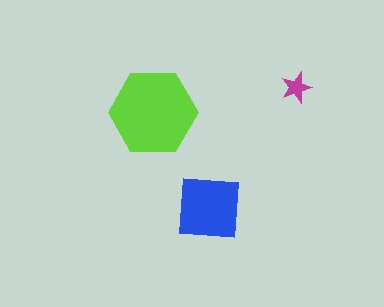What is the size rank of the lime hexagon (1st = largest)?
1st.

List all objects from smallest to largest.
The magenta star, the blue square, the lime hexagon.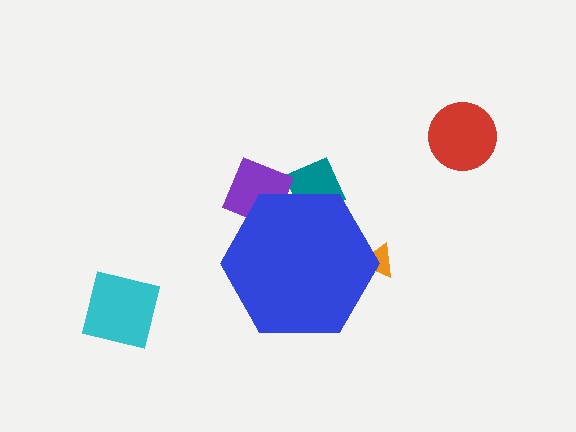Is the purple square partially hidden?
Yes, the purple square is partially hidden behind the blue hexagon.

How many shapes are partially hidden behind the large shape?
3 shapes are partially hidden.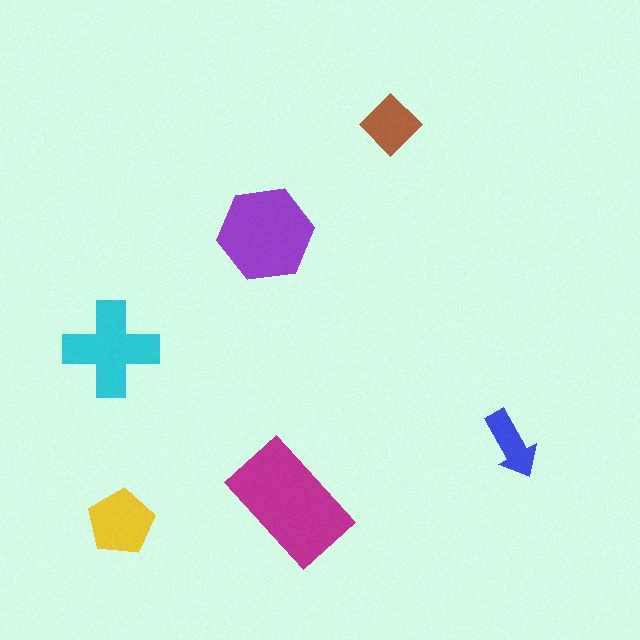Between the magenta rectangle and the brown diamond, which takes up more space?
The magenta rectangle.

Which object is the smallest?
The blue arrow.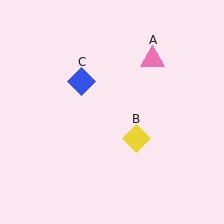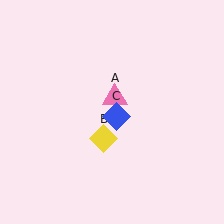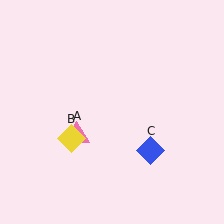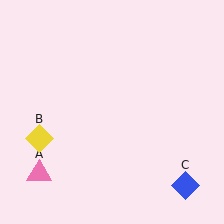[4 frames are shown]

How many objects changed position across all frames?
3 objects changed position: pink triangle (object A), yellow diamond (object B), blue diamond (object C).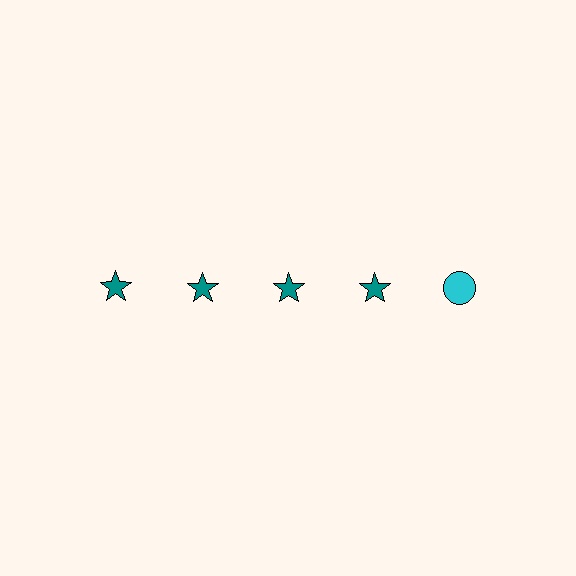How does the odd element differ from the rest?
It differs in both color (cyan instead of teal) and shape (circle instead of star).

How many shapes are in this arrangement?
There are 5 shapes arranged in a grid pattern.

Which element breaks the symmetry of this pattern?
The cyan circle in the top row, rightmost column breaks the symmetry. All other shapes are teal stars.